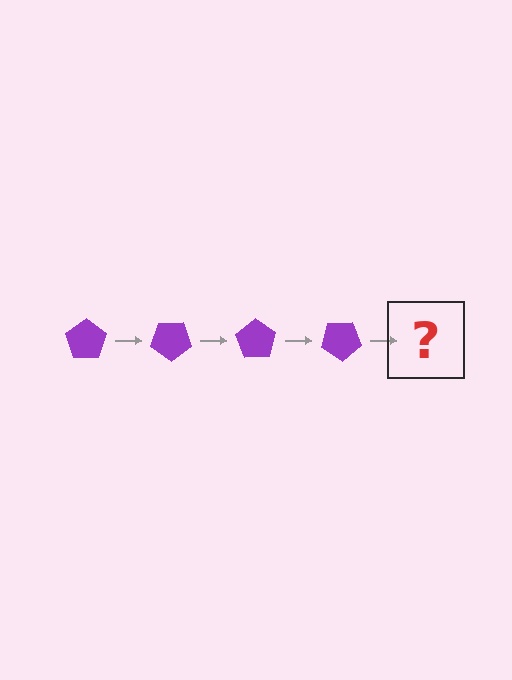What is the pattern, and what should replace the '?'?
The pattern is that the pentagon rotates 35 degrees each step. The '?' should be a purple pentagon rotated 140 degrees.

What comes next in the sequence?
The next element should be a purple pentagon rotated 140 degrees.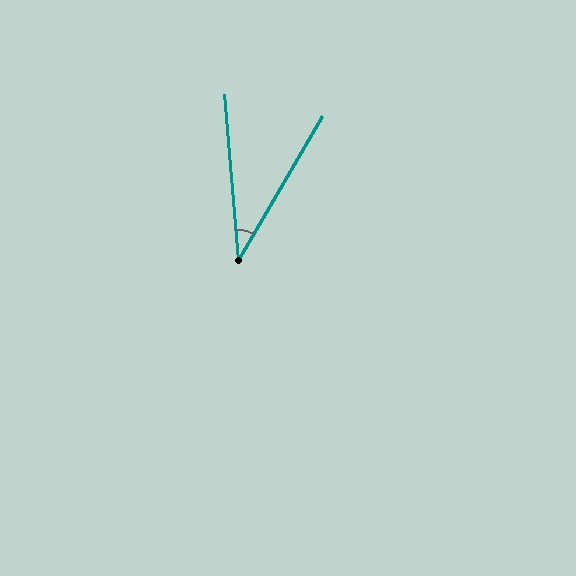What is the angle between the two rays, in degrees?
Approximately 35 degrees.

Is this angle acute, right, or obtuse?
It is acute.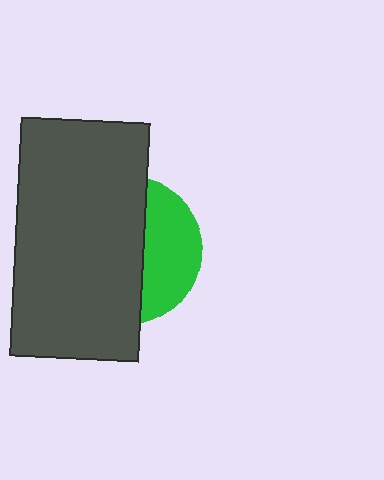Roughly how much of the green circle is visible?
A small part of it is visible (roughly 36%).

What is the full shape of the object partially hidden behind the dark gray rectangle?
The partially hidden object is a green circle.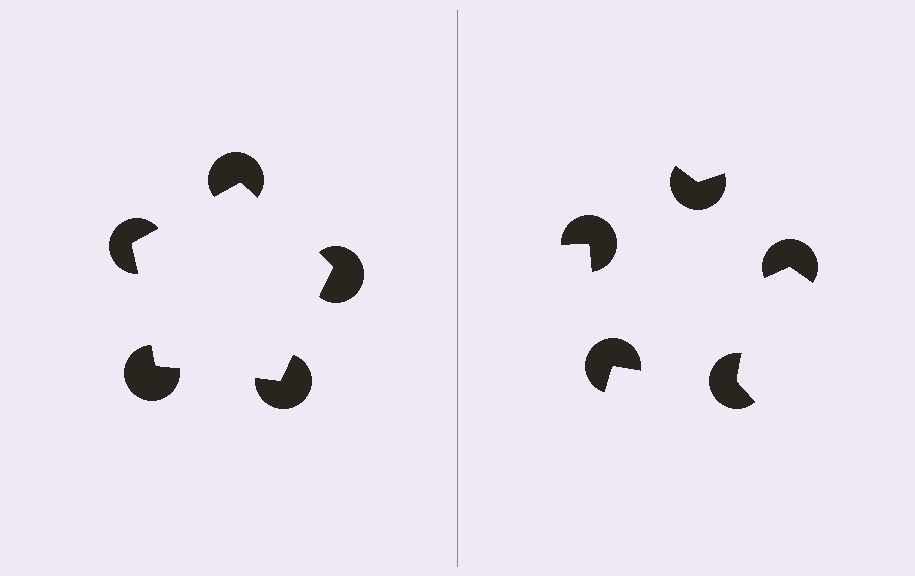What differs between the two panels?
The pac-man discs are positioned identically on both sides; only the wedge orientations differ. On the left they align to a pentagon; on the right they are misaligned.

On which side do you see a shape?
An illusory pentagon appears on the left side. On the right side the wedge cuts are rotated, so no coherent shape forms.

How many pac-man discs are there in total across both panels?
10 — 5 on each side.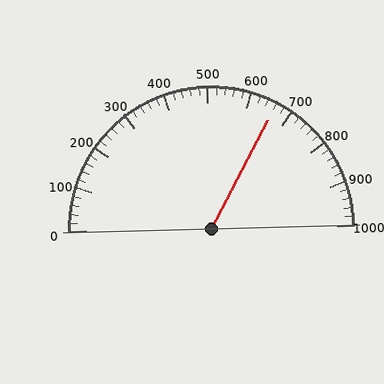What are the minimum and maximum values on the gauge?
The gauge ranges from 0 to 1000.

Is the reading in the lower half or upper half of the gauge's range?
The reading is in the upper half of the range (0 to 1000).